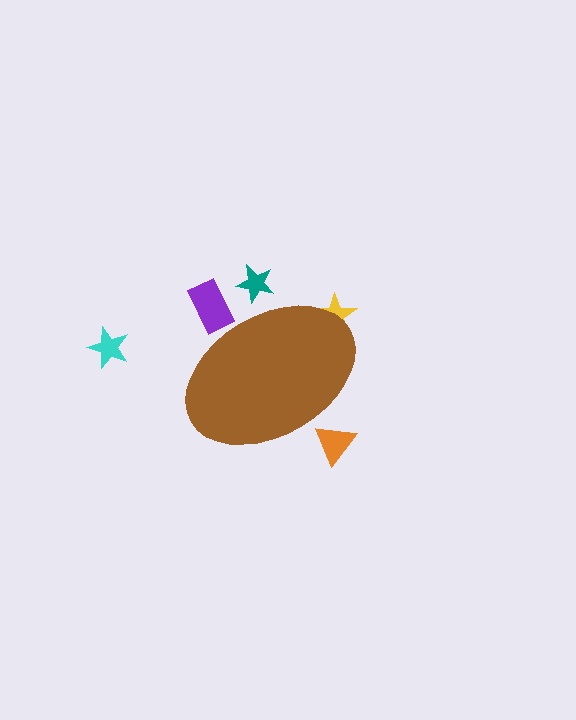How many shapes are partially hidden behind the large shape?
4 shapes are partially hidden.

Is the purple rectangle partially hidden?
Yes, the purple rectangle is partially hidden behind the brown ellipse.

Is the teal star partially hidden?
Yes, the teal star is partially hidden behind the brown ellipse.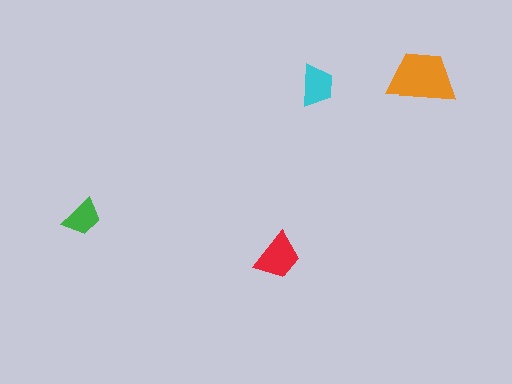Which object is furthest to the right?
The orange trapezoid is rightmost.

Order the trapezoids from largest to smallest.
the orange one, the red one, the cyan one, the green one.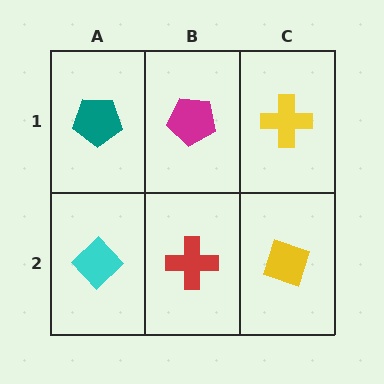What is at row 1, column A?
A teal pentagon.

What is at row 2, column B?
A red cross.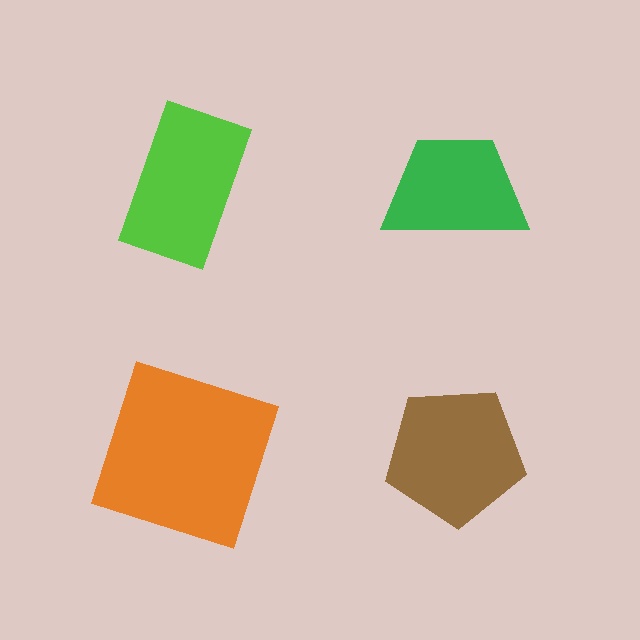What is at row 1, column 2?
A green trapezoid.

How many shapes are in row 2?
2 shapes.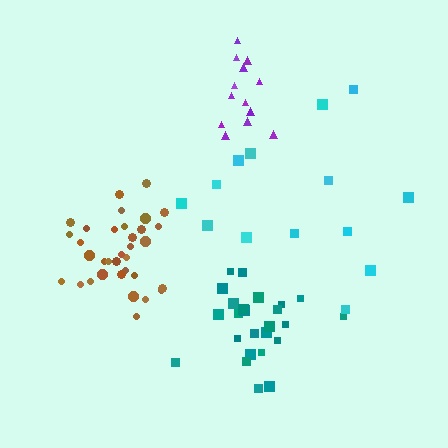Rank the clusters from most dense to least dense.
brown, purple, teal, cyan.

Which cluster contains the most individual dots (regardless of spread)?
Brown (34).